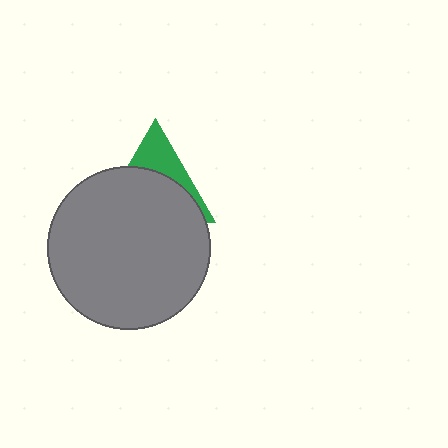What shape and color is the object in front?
The object in front is a gray circle.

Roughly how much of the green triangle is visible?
A small part of it is visible (roughly 33%).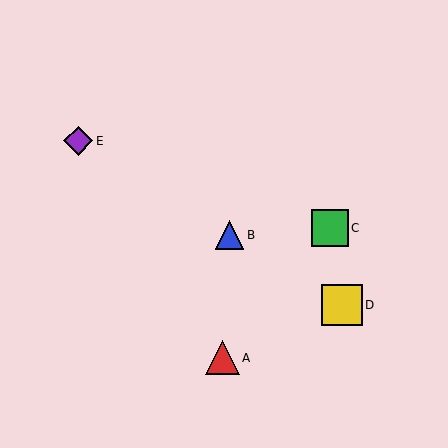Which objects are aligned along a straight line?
Objects B, D, E are aligned along a straight line.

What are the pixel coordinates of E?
Object E is at (78, 141).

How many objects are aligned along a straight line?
3 objects (B, D, E) are aligned along a straight line.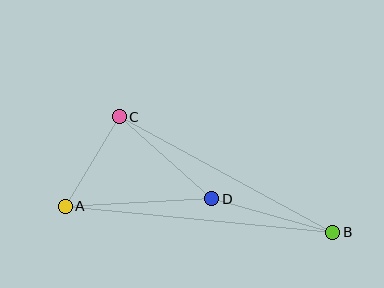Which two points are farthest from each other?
Points A and B are farthest from each other.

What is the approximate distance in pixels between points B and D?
The distance between B and D is approximately 126 pixels.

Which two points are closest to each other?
Points A and C are closest to each other.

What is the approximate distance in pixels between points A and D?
The distance between A and D is approximately 147 pixels.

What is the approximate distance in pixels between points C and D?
The distance between C and D is approximately 123 pixels.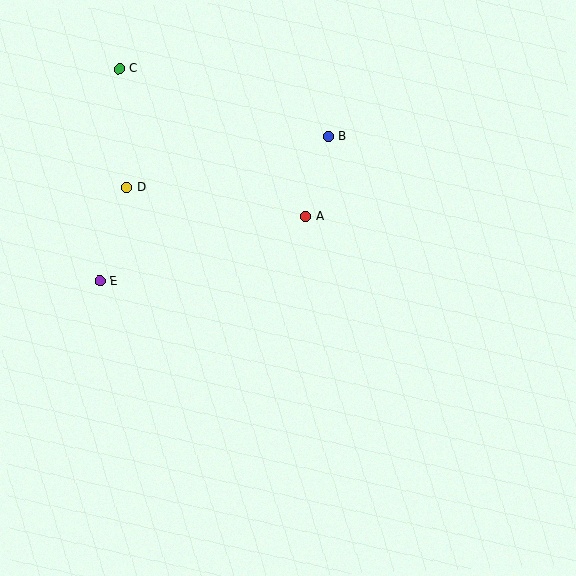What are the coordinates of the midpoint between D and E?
The midpoint between D and E is at (113, 234).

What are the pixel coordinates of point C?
Point C is at (120, 69).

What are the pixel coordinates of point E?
Point E is at (100, 281).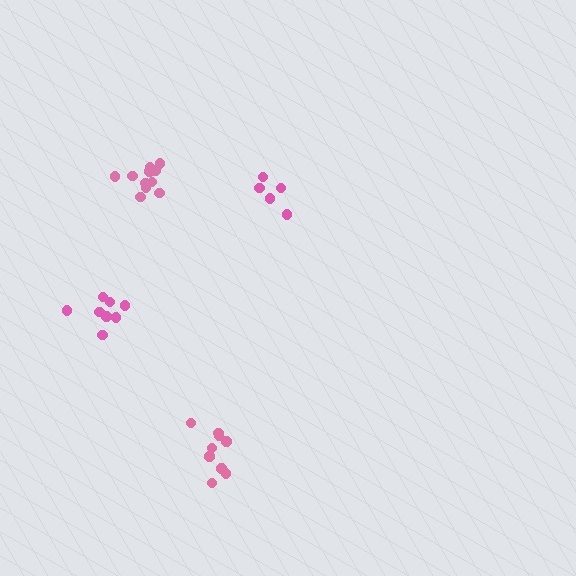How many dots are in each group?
Group 1: 6 dots, Group 2: 9 dots, Group 3: 11 dots, Group 4: 8 dots (34 total).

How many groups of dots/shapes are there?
There are 4 groups.